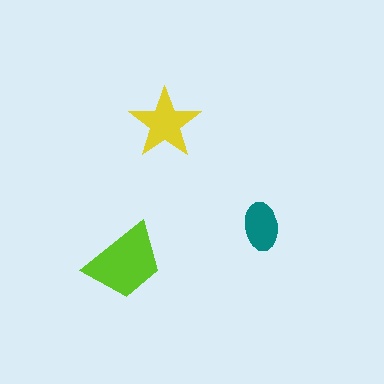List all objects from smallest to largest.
The teal ellipse, the yellow star, the lime trapezoid.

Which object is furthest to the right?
The teal ellipse is rightmost.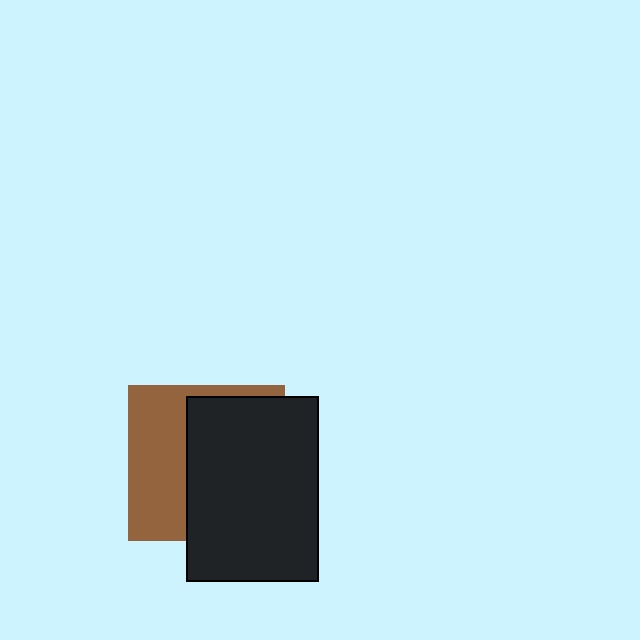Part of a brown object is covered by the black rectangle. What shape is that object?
It is a square.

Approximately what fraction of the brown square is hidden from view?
Roughly 59% of the brown square is hidden behind the black rectangle.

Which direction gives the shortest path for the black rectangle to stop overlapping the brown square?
Moving right gives the shortest separation.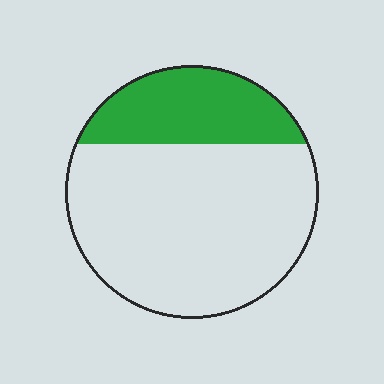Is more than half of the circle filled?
No.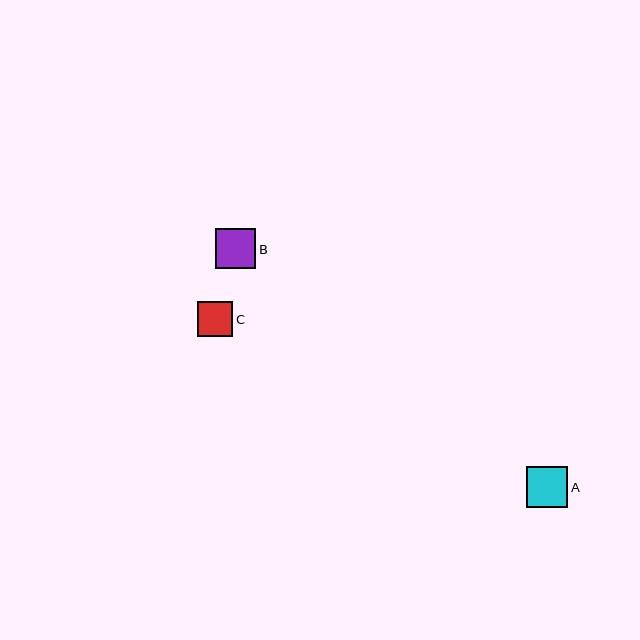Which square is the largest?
Square A is the largest with a size of approximately 41 pixels.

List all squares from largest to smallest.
From largest to smallest: A, B, C.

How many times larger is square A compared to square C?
Square A is approximately 1.2 times the size of square C.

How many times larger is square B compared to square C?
Square B is approximately 1.1 times the size of square C.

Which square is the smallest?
Square C is the smallest with a size of approximately 35 pixels.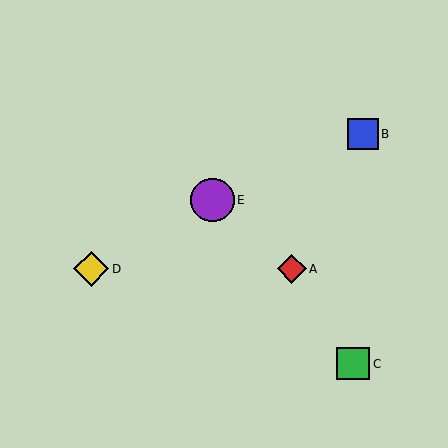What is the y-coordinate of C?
Object C is at y≈364.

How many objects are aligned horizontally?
2 objects (A, D) are aligned horizontally.